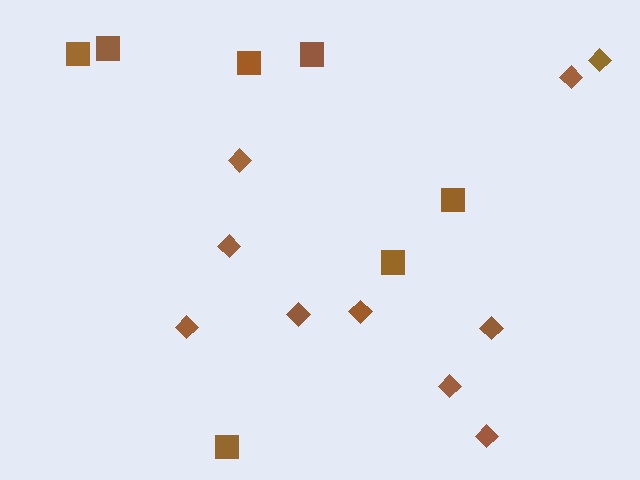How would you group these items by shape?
There are 2 groups: one group of diamonds (10) and one group of squares (7).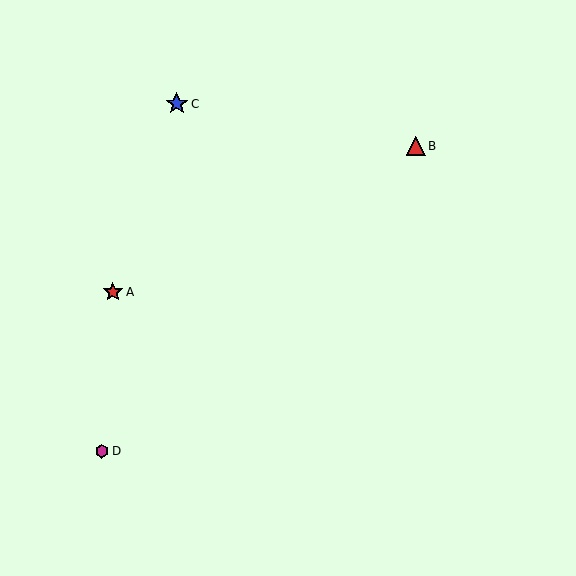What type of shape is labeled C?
Shape C is a blue star.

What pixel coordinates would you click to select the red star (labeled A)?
Click at (113, 292) to select the red star A.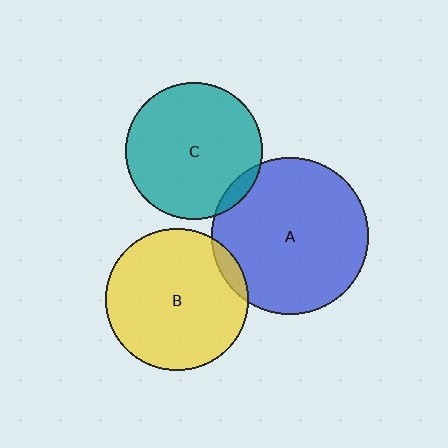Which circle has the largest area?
Circle A (blue).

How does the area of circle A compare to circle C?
Approximately 1.3 times.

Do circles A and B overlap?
Yes.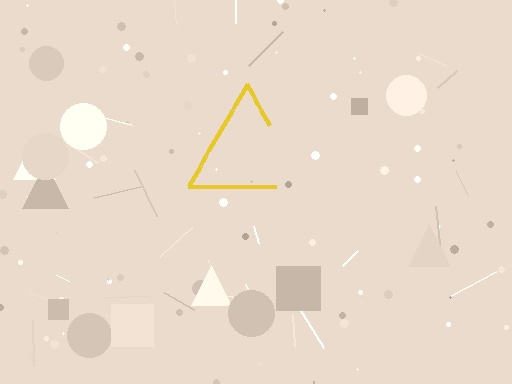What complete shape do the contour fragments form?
The contour fragments form a triangle.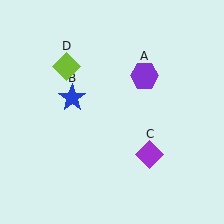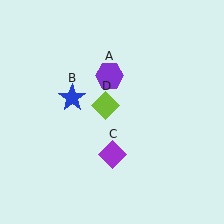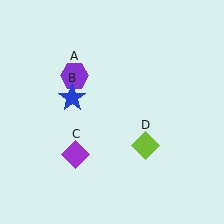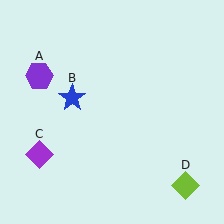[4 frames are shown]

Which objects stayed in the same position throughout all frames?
Blue star (object B) remained stationary.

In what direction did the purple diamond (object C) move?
The purple diamond (object C) moved left.